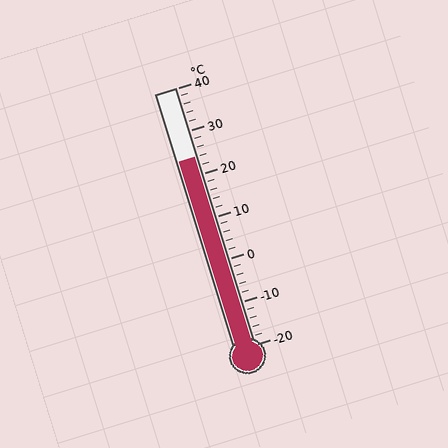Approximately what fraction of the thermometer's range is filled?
The thermometer is filled to approximately 75% of its range.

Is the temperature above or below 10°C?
The temperature is above 10°C.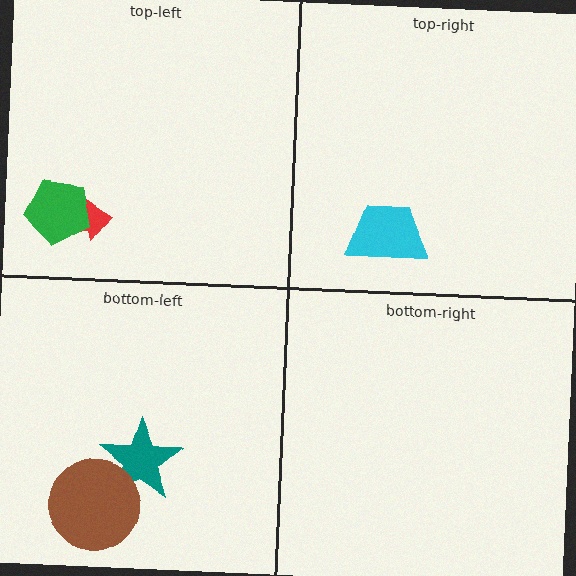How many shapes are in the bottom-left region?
2.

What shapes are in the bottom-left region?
The teal star, the brown circle.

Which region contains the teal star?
The bottom-left region.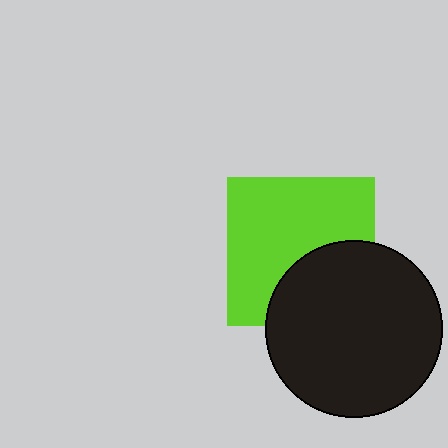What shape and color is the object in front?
The object in front is a black circle.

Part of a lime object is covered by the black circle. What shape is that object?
It is a square.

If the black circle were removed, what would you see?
You would see the complete lime square.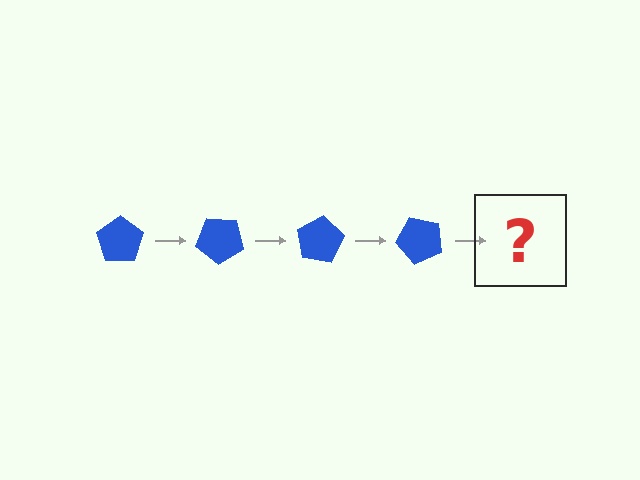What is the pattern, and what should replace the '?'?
The pattern is that the pentagon rotates 40 degrees each step. The '?' should be a blue pentagon rotated 160 degrees.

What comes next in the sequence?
The next element should be a blue pentagon rotated 160 degrees.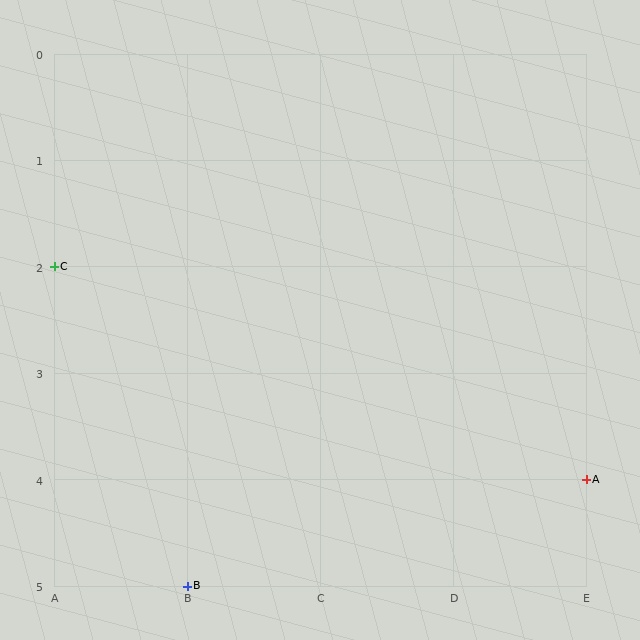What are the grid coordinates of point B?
Point B is at grid coordinates (B, 5).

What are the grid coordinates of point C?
Point C is at grid coordinates (A, 2).